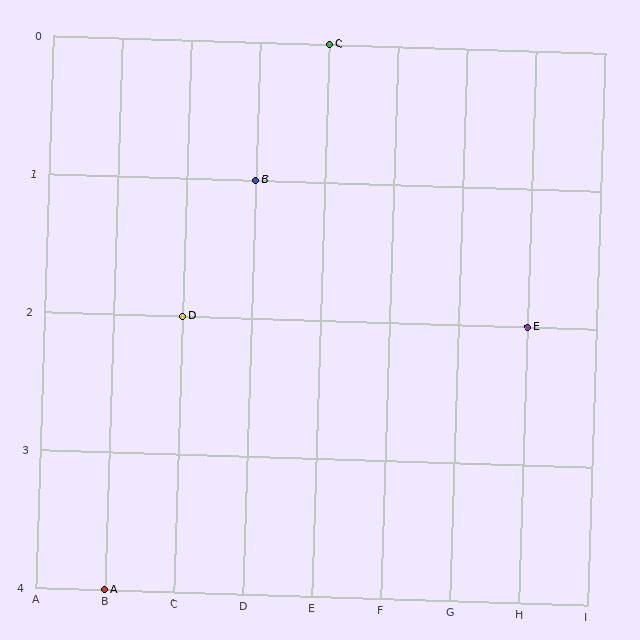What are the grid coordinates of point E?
Point E is at grid coordinates (H, 2).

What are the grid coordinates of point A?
Point A is at grid coordinates (B, 4).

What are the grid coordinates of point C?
Point C is at grid coordinates (E, 0).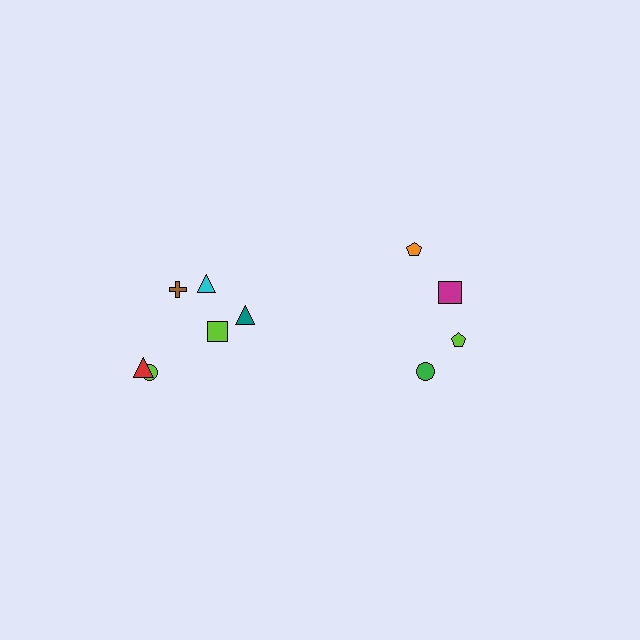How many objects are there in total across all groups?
There are 10 objects.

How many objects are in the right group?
There are 4 objects.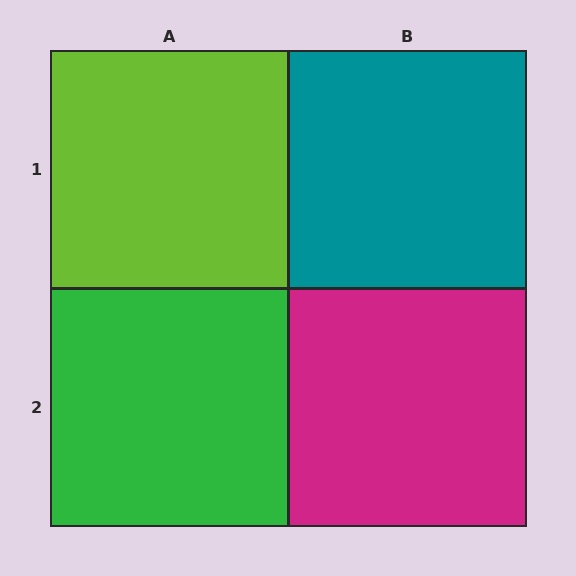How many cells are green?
1 cell is green.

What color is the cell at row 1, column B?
Teal.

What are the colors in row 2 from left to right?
Green, magenta.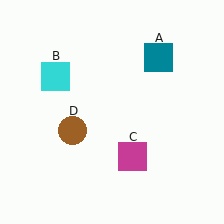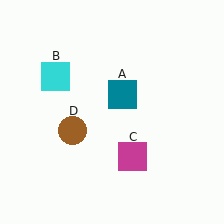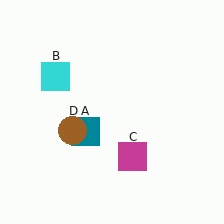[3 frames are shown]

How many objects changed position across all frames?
1 object changed position: teal square (object A).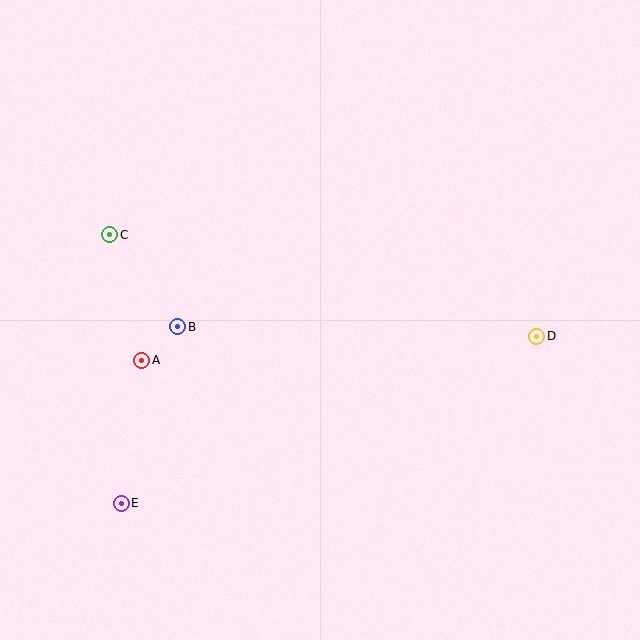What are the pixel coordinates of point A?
Point A is at (142, 360).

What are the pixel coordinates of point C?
Point C is at (110, 235).